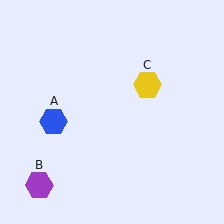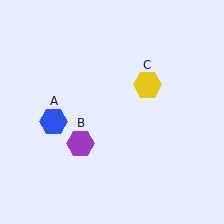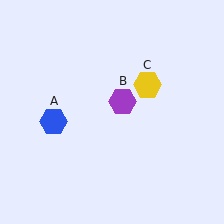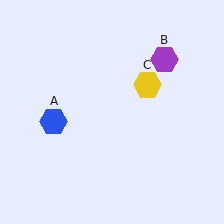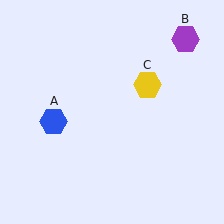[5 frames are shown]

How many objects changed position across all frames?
1 object changed position: purple hexagon (object B).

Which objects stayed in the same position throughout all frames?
Blue hexagon (object A) and yellow hexagon (object C) remained stationary.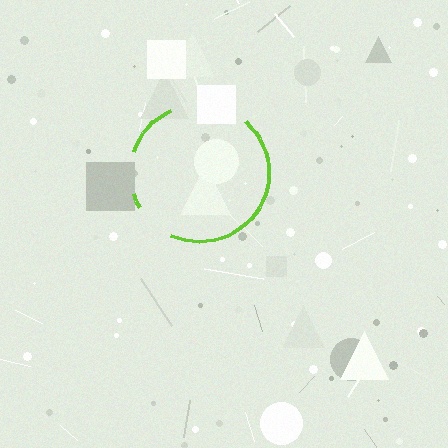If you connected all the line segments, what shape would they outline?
They would outline a circle.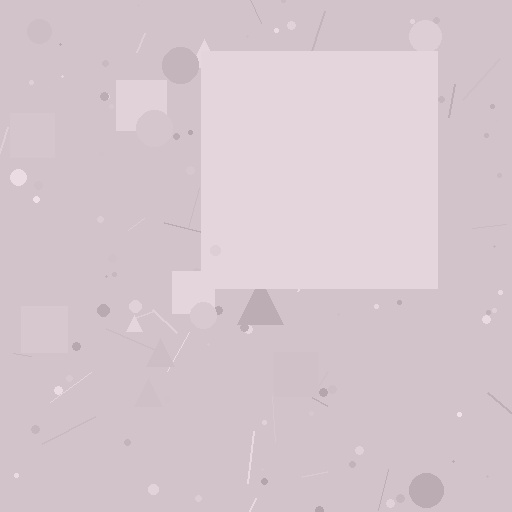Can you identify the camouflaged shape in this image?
The camouflaged shape is a square.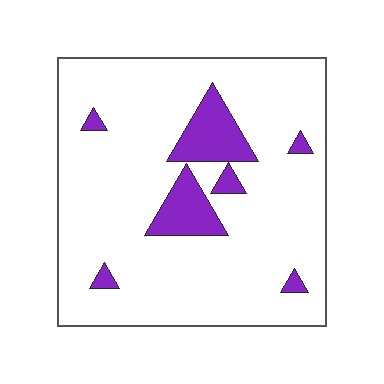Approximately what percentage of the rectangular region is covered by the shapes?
Approximately 10%.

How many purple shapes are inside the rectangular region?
7.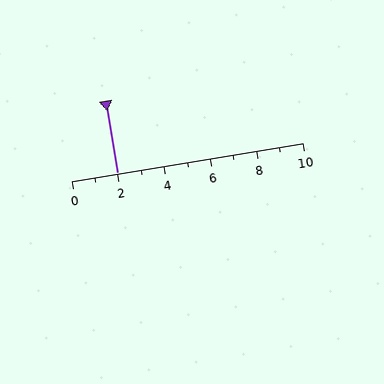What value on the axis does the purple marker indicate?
The marker indicates approximately 2.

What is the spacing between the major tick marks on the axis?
The major ticks are spaced 2 apart.